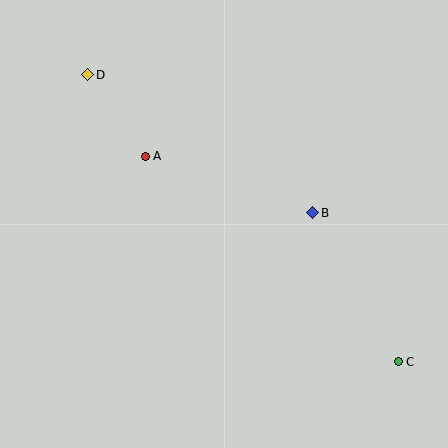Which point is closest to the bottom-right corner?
Point C is closest to the bottom-right corner.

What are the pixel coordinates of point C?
Point C is at (398, 362).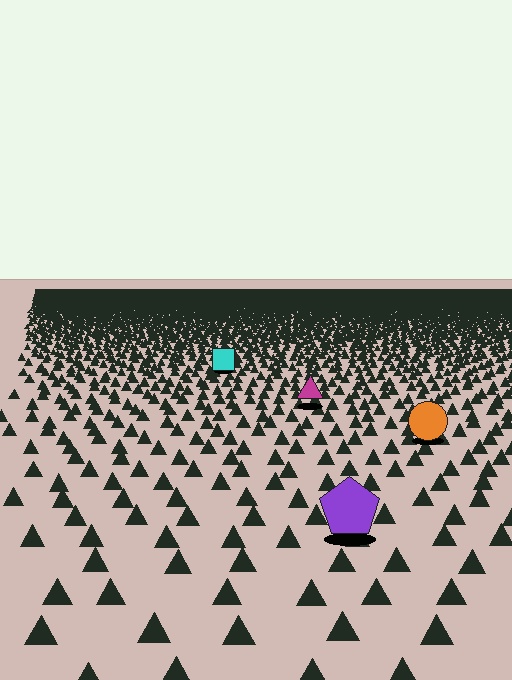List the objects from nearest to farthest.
From nearest to farthest: the purple pentagon, the orange circle, the magenta triangle, the cyan square.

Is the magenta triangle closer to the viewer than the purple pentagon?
No. The purple pentagon is closer — you can tell from the texture gradient: the ground texture is coarser near it.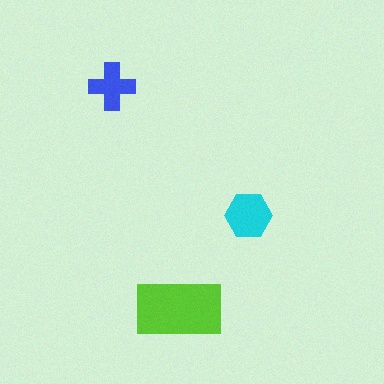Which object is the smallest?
The blue cross.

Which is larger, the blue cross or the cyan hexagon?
The cyan hexagon.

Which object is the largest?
The lime rectangle.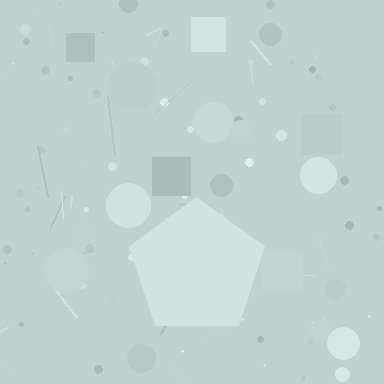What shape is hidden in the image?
A pentagon is hidden in the image.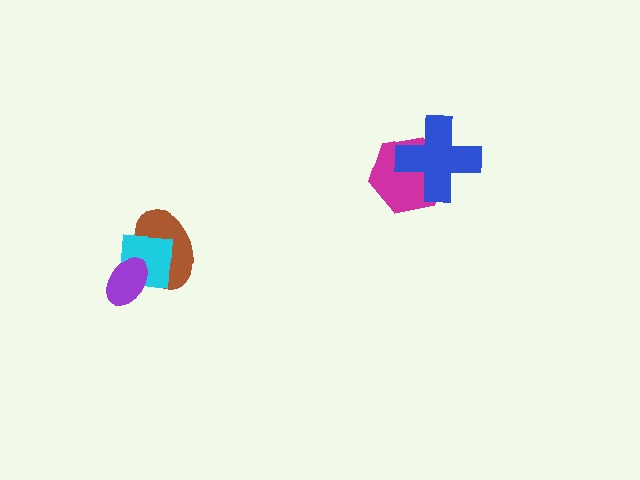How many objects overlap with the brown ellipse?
2 objects overlap with the brown ellipse.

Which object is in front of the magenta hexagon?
The blue cross is in front of the magenta hexagon.